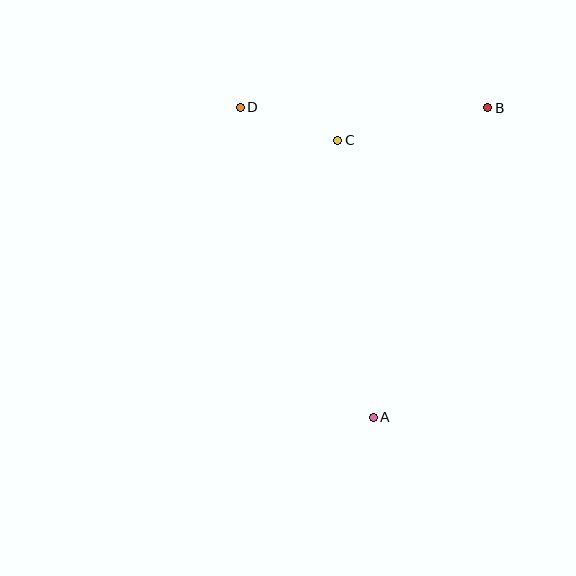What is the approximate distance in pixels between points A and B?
The distance between A and B is approximately 330 pixels.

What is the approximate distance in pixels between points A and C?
The distance between A and C is approximately 279 pixels.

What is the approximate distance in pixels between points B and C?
The distance between B and C is approximately 153 pixels.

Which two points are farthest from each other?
Points A and D are farthest from each other.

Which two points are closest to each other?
Points C and D are closest to each other.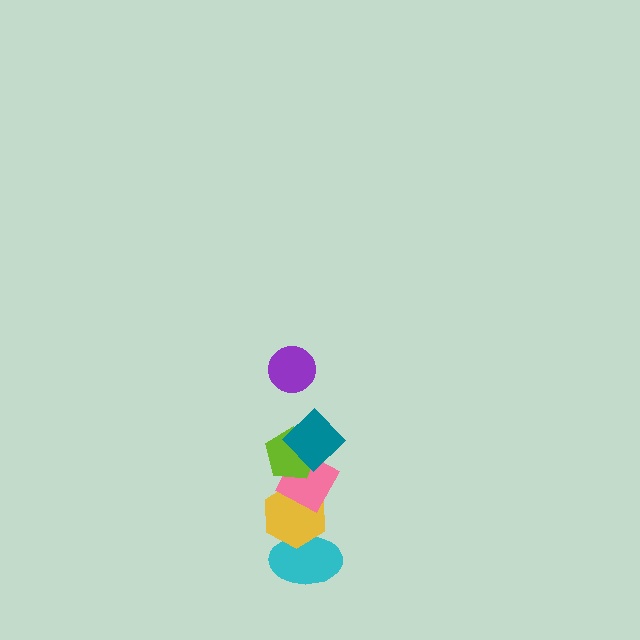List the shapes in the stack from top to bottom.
From top to bottom: the purple circle, the teal diamond, the lime pentagon, the pink diamond, the yellow hexagon, the cyan ellipse.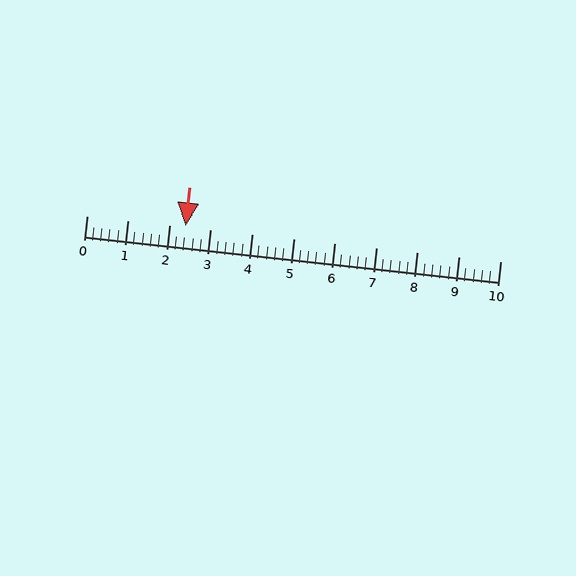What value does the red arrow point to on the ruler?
The red arrow points to approximately 2.4.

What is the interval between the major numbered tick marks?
The major tick marks are spaced 1 units apart.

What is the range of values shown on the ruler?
The ruler shows values from 0 to 10.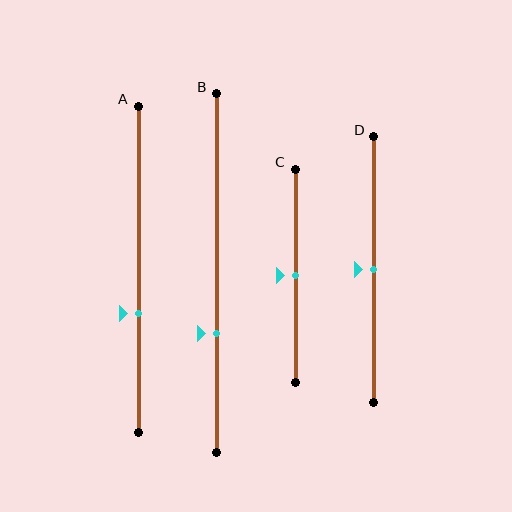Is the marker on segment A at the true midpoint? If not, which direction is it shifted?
No, the marker on segment A is shifted downward by about 13% of the segment length.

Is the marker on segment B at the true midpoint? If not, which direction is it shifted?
No, the marker on segment B is shifted downward by about 17% of the segment length.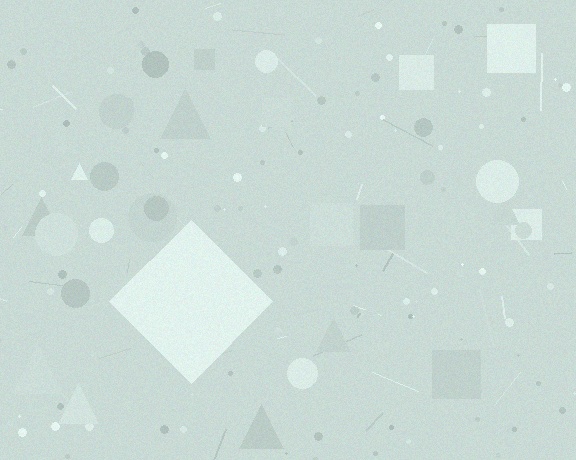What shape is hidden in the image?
A diamond is hidden in the image.